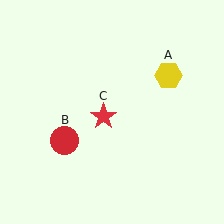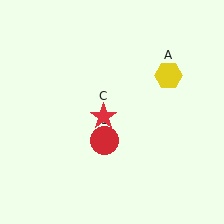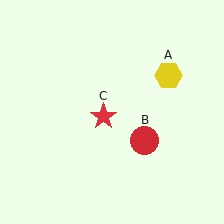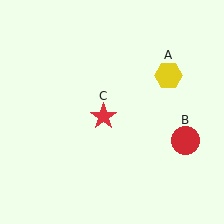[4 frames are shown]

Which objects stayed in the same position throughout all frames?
Yellow hexagon (object A) and red star (object C) remained stationary.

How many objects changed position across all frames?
1 object changed position: red circle (object B).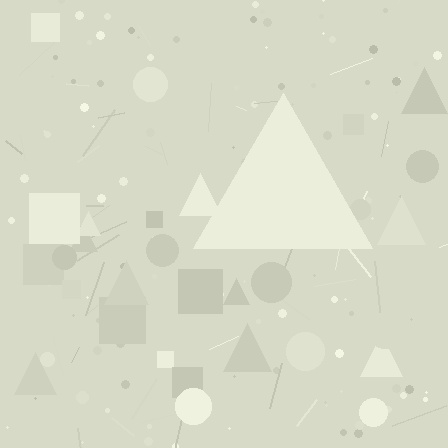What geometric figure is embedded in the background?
A triangle is embedded in the background.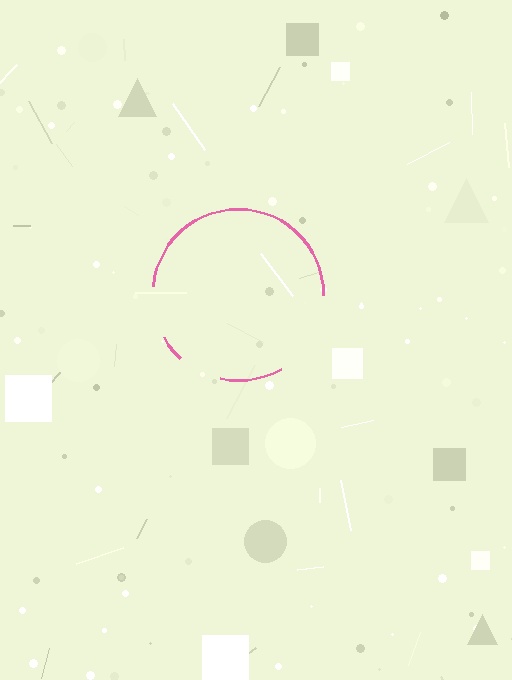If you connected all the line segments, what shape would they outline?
They would outline a circle.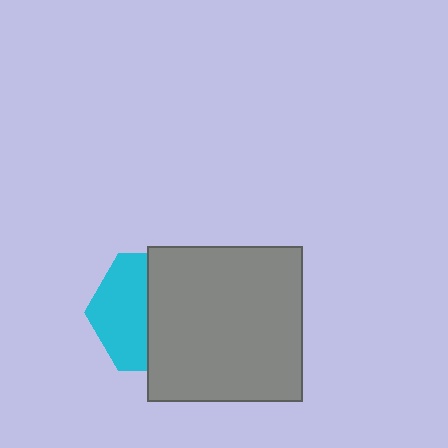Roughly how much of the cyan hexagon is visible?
About half of it is visible (roughly 46%).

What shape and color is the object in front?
The object in front is a gray square.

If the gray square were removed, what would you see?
You would see the complete cyan hexagon.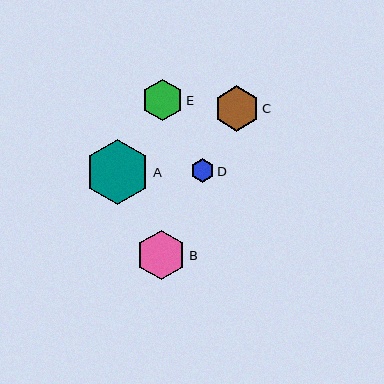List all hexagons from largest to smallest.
From largest to smallest: A, B, C, E, D.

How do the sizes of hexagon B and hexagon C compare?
Hexagon B and hexagon C are approximately the same size.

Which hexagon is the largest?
Hexagon A is the largest with a size of approximately 65 pixels.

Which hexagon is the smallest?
Hexagon D is the smallest with a size of approximately 24 pixels.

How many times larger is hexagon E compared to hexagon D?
Hexagon E is approximately 1.7 times the size of hexagon D.